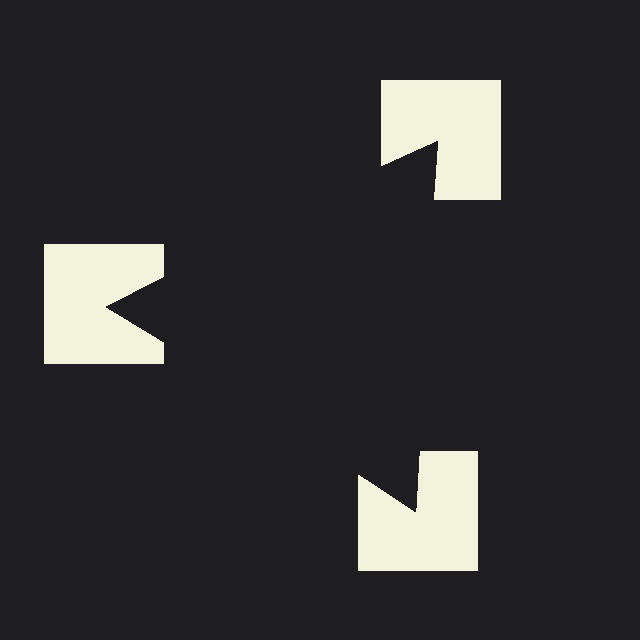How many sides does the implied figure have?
3 sides.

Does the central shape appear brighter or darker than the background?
It typically appears slightly darker than the background, even though no actual brightness change is drawn.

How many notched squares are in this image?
There are 3 — one at each vertex of the illusory triangle.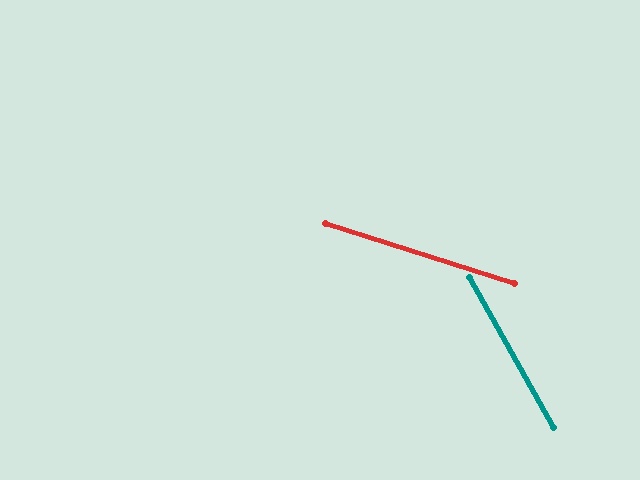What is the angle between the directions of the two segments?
Approximately 43 degrees.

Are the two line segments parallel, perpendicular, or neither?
Neither parallel nor perpendicular — they differ by about 43°.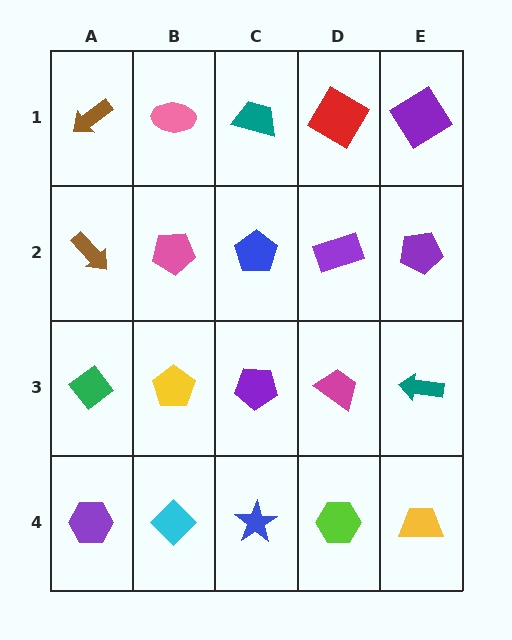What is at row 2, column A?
A brown arrow.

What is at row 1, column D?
A red diamond.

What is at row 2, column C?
A blue pentagon.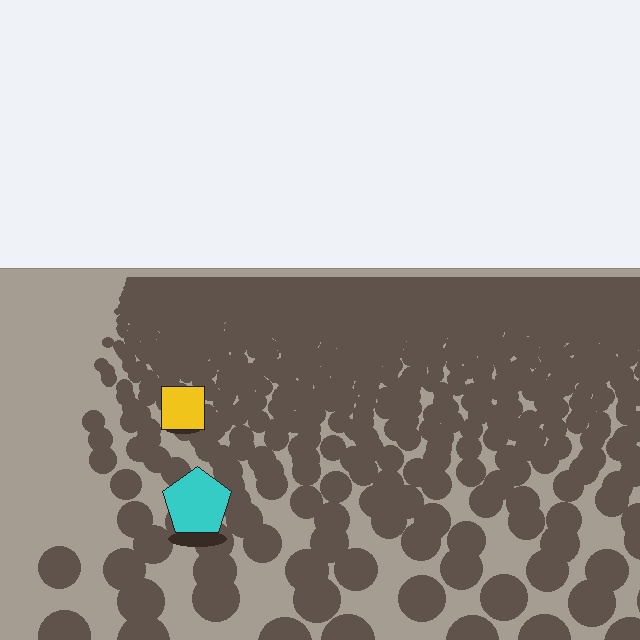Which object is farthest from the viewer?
The yellow square is farthest from the viewer. It appears smaller and the ground texture around it is denser.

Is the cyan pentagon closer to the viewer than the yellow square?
Yes. The cyan pentagon is closer — you can tell from the texture gradient: the ground texture is coarser near it.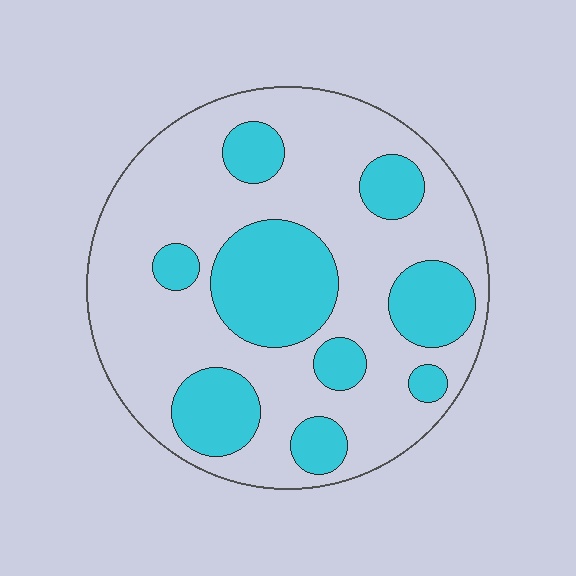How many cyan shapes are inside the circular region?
9.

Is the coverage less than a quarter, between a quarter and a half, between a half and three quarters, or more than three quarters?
Between a quarter and a half.